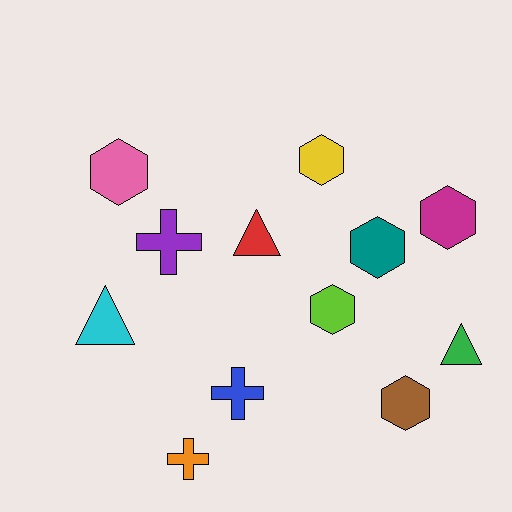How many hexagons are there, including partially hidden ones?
There are 6 hexagons.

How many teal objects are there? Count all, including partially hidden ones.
There is 1 teal object.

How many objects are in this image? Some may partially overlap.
There are 12 objects.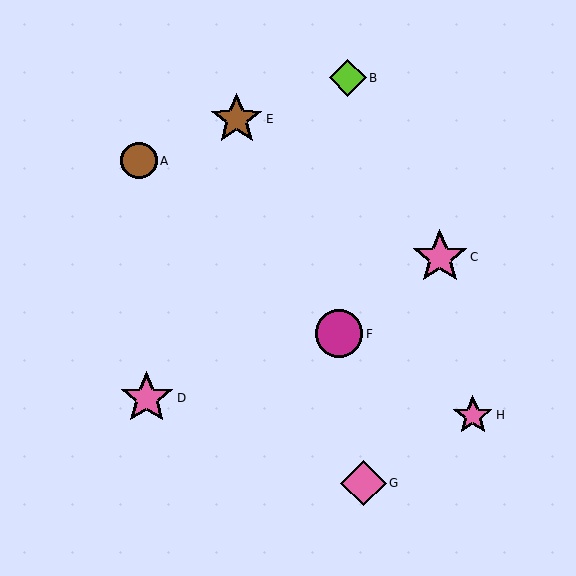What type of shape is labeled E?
Shape E is a brown star.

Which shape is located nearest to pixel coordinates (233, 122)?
The brown star (labeled E) at (237, 119) is nearest to that location.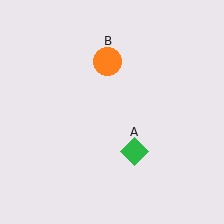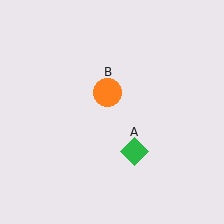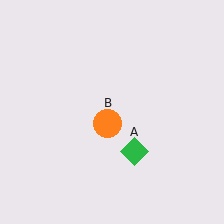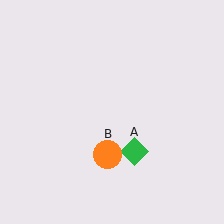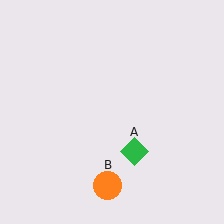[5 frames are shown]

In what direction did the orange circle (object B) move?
The orange circle (object B) moved down.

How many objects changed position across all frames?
1 object changed position: orange circle (object B).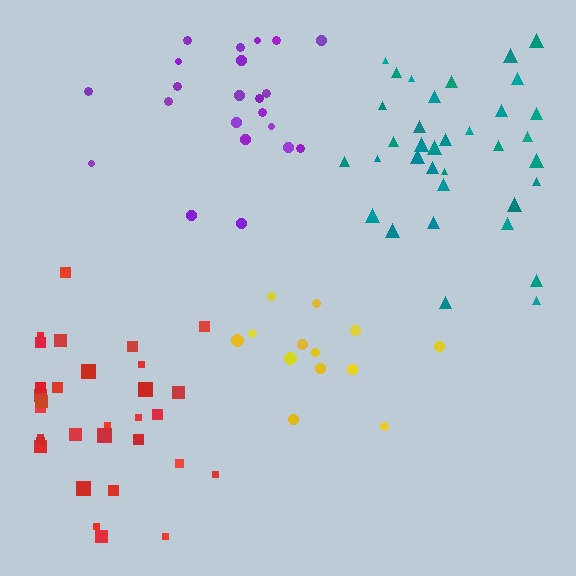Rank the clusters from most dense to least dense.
teal, red, yellow, purple.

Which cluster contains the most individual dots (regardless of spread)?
Teal (35).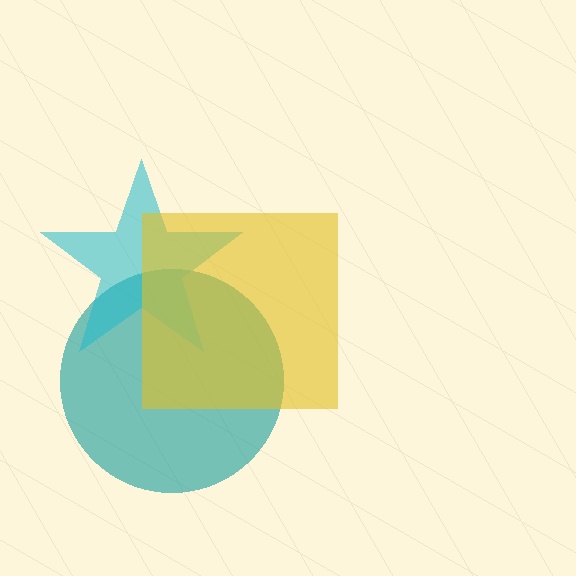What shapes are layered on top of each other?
The layered shapes are: a teal circle, a cyan star, a yellow square.